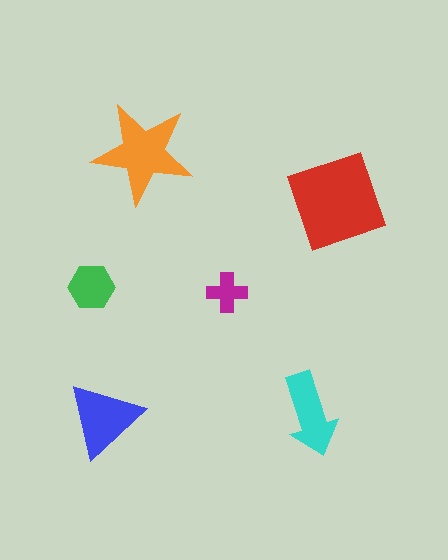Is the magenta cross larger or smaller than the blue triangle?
Smaller.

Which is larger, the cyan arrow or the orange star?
The orange star.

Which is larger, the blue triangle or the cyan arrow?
The blue triangle.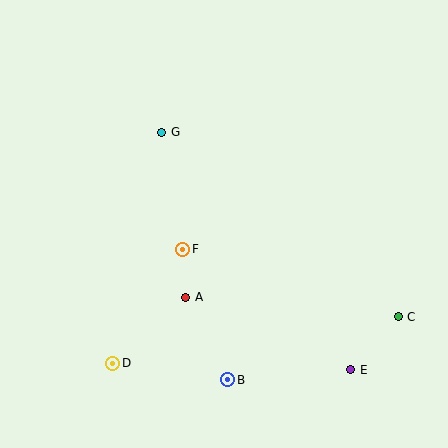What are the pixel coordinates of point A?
Point A is at (186, 297).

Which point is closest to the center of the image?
Point F at (183, 249) is closest to the center.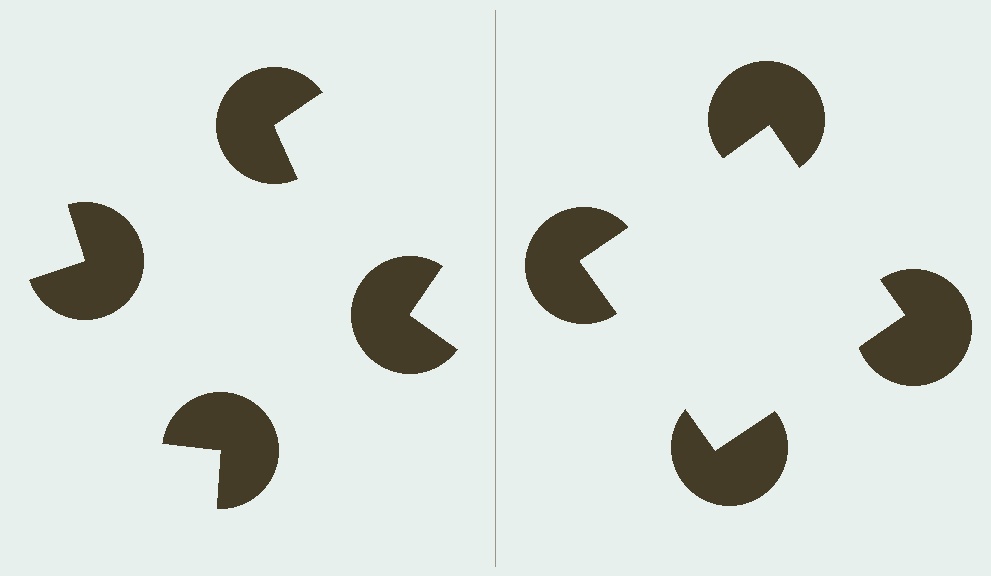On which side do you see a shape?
An illusory square appears on the right side. On the left side the wedge cuts are rotated, so no coherent shape forms.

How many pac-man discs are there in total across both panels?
8 — 4 on each side.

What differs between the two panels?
The pac-man discs are positioned identically on both sides; only the wedge orientations differ. On the right they align to a square; on the left they are misaligned.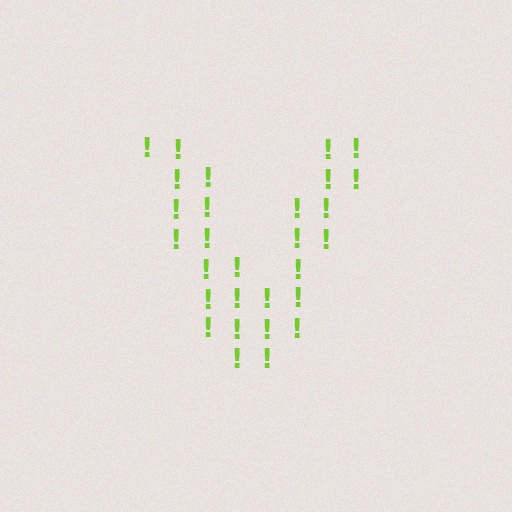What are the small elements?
The small elements are exclamation marks.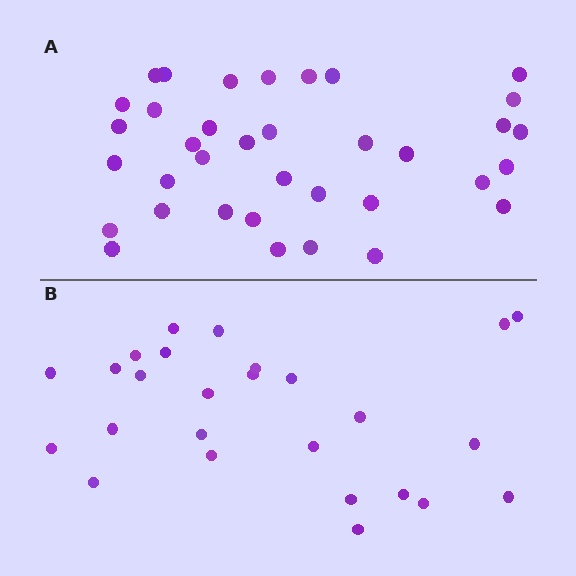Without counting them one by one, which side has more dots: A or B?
Region A (the top region) has more dots.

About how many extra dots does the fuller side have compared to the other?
Region A has roughly 10 or so more dots than region B.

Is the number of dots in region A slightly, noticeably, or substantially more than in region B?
Region A has noticeably more, but not dramatically so. The ratio is roughly 1.4 to 1.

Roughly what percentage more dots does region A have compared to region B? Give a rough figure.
About 40% more.